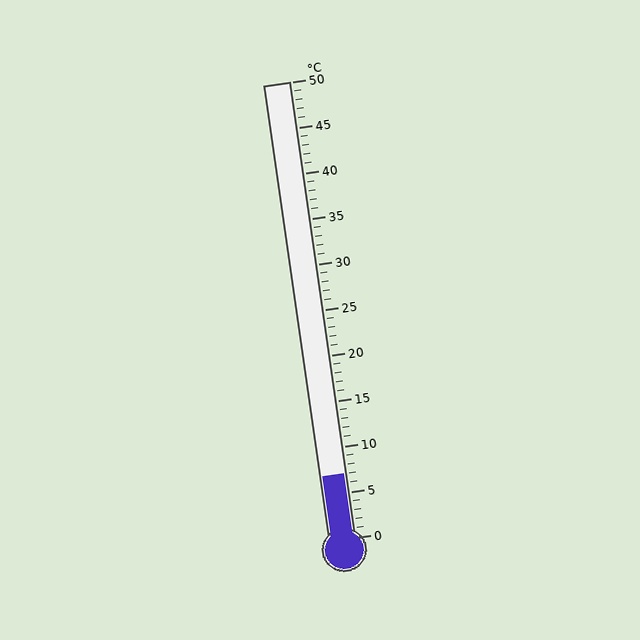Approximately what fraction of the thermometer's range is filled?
The thermometer is filled to approximately 15% of its range.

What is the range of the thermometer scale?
The thermometer scale ranges from 0°C to 50°C.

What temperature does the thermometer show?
The thermometer shows approximately 7°C.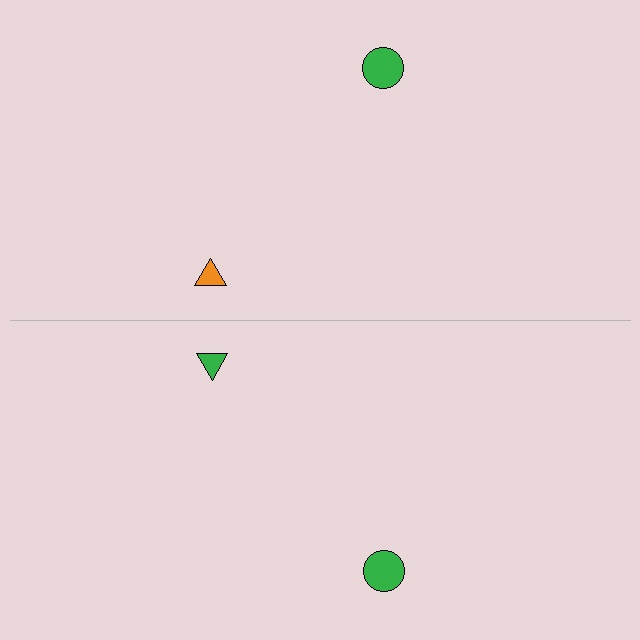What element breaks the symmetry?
The green triangle on the bottom side breaks the symmetry — its mirror counterpart is orange.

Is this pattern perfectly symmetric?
No, the pattern is not perfectly symmetric. The green triangle on the bottom side breaks the symmetry — its mirror counterpart is orange.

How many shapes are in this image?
There are 4 shapes in this image.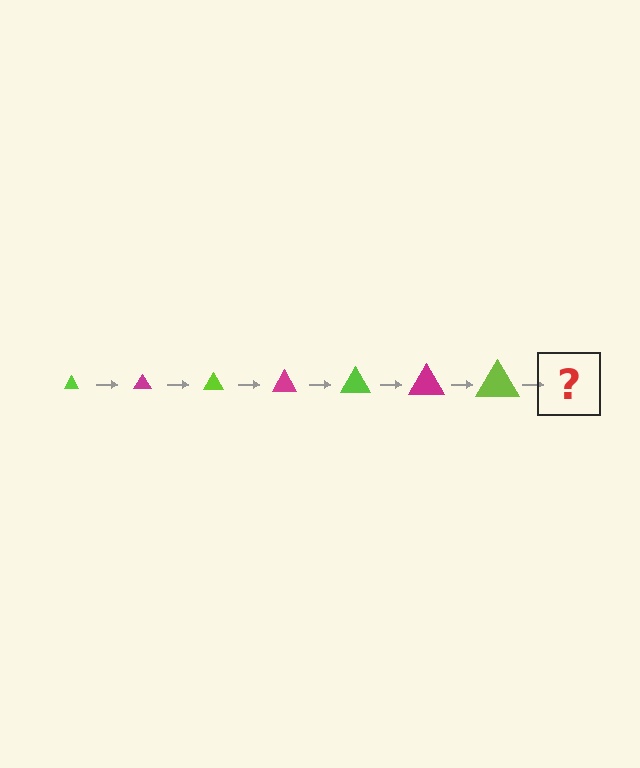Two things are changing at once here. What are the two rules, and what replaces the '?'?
The two rules are that the triangle grows larger each step and the color cycles through lime and magenta. The '?' should be a magenta triangle, larger than the previous one.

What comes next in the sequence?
The next element should be a magenta triangle, larger than the previous one.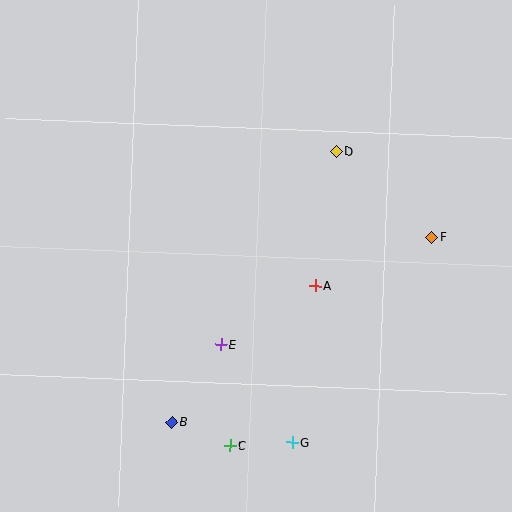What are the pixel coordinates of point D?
Point D is at (337, 151).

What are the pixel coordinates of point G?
Point G is at (292, 442).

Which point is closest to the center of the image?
Point A at (315, 286) is closest to the center.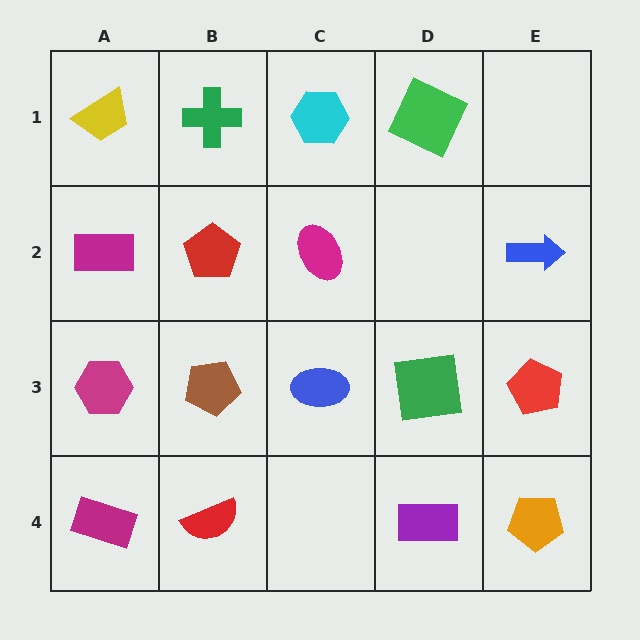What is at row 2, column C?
A magenta ellipse.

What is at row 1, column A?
A yellow trapezoid.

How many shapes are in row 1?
4 shapes.